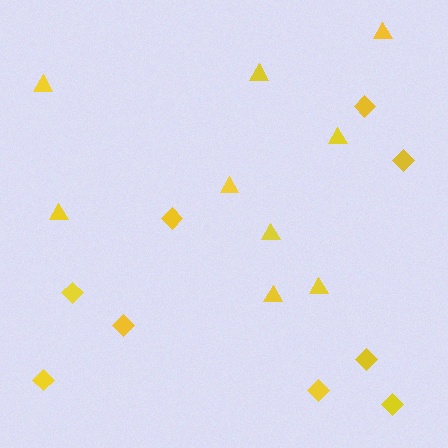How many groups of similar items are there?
There are 2 groups: one group of triangles (9) and one group of diamonds (9).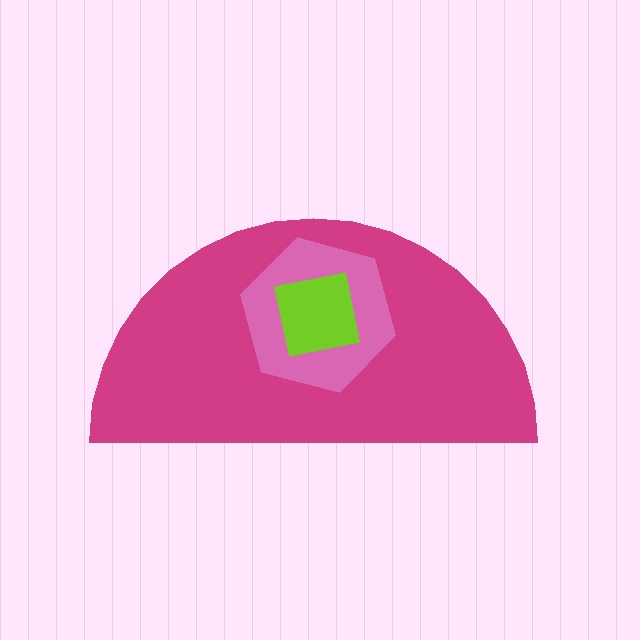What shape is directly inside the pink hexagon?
The lime square.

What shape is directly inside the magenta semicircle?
The pink hexagon.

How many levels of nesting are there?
3.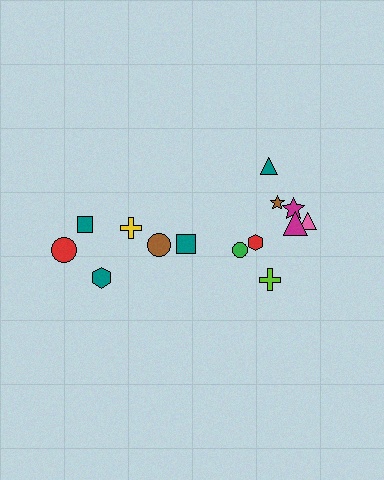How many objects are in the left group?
There are 6 objects.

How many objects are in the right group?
There are 8 objects.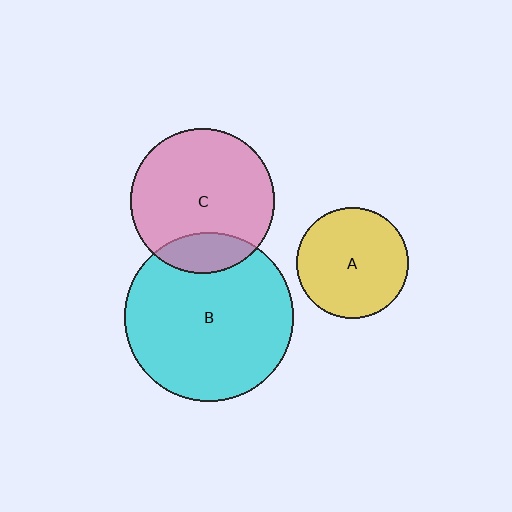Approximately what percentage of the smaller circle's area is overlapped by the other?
Approximately 20%.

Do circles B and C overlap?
Yes.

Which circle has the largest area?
Circle B (cyan).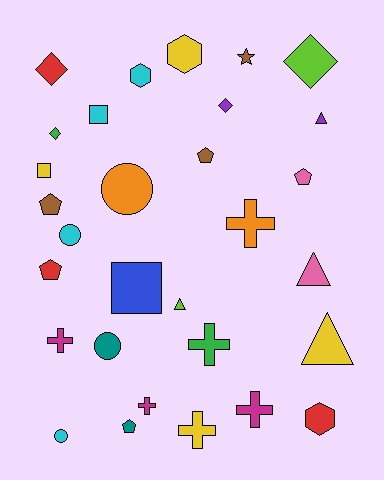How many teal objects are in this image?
There are 2 teal objects.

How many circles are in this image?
There are 4 circles.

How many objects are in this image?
There are 30 objects.